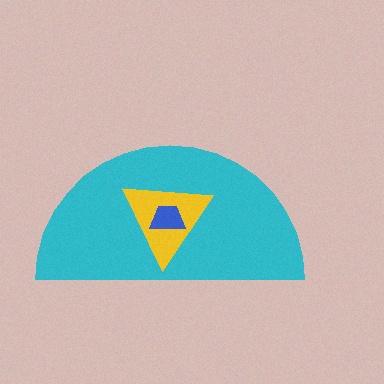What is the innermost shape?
The blue trapezoid.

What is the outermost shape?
The cyan semicircle.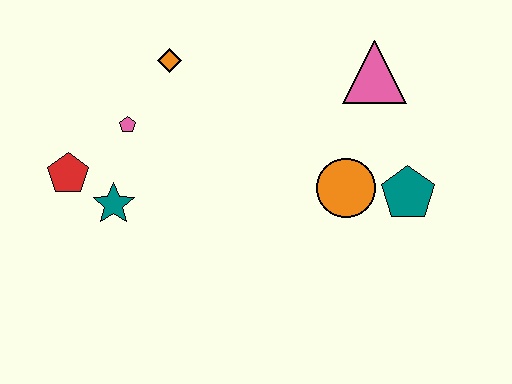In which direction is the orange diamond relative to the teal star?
The orange diamond is above the teal star.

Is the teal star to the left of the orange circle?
Yes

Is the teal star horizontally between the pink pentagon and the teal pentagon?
No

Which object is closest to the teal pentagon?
The orange circle is closest to the teal pentagon.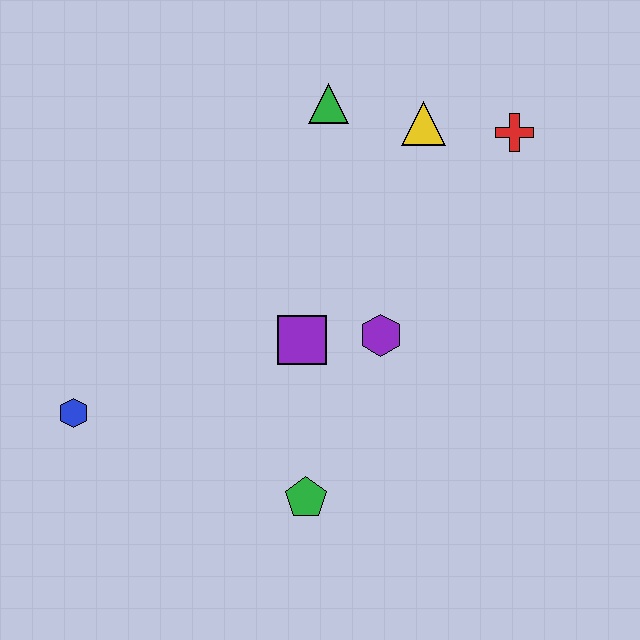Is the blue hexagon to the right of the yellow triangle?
No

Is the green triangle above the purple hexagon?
Yes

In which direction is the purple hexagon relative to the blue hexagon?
The purple hexagon is to the right of the blue hexagon.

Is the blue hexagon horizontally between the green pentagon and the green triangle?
No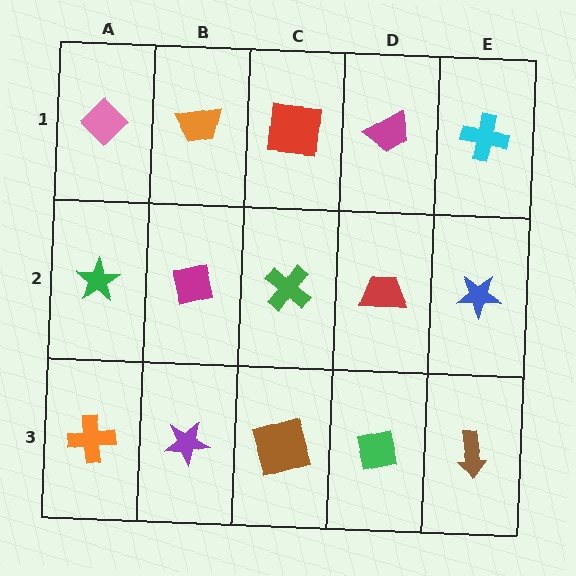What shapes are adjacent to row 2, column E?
A cyan cross (row 1, column E), a brown arrow (row 3, column E), a red trapezoid (row 2, column D).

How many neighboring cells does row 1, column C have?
3.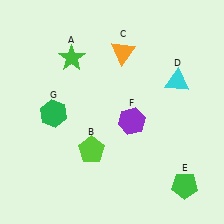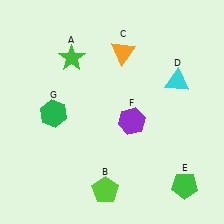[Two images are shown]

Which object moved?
The lime pentagon (B) moved down.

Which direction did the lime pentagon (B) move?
The lime pentagon (B) moved down.